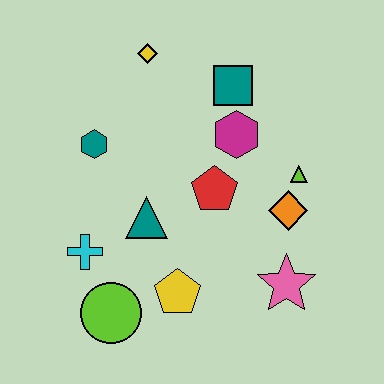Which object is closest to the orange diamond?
The lime triangle is closest to the orange diamond.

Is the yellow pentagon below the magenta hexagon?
Yes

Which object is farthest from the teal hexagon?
The pink star is farthest from the teal hexagon.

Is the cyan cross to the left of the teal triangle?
Yes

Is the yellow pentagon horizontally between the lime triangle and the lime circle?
Yes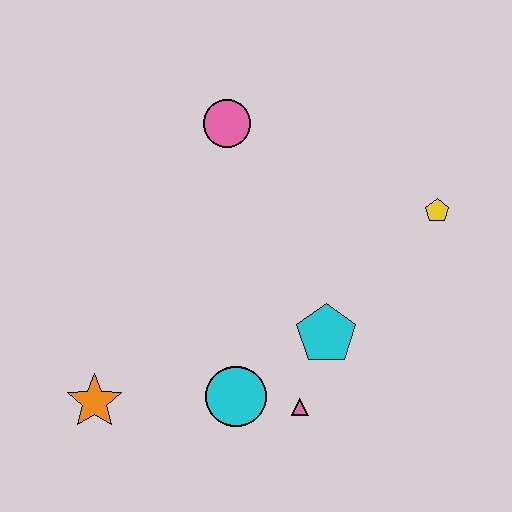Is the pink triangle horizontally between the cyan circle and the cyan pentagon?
Yes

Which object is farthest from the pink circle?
The orange star is farthest from the pink circle.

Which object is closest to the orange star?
The cyan circle is closest to the orange star.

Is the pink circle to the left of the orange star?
No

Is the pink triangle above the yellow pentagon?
No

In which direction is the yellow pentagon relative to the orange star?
The yellow pentagon is to the right of the orange star.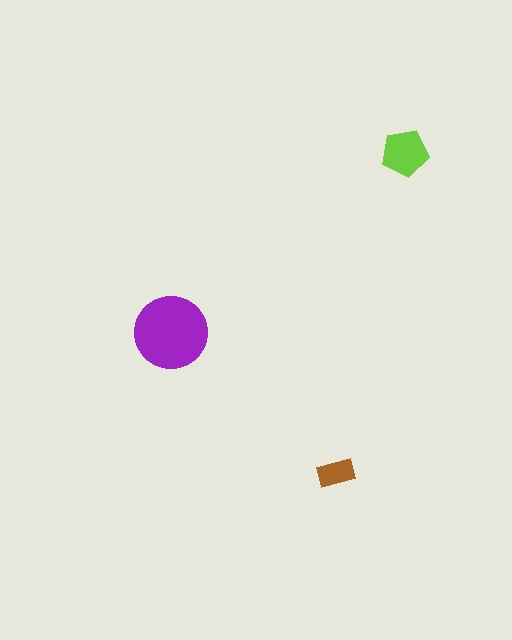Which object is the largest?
The purple circle.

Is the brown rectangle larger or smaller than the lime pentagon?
Smaller.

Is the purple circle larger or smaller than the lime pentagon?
Larger.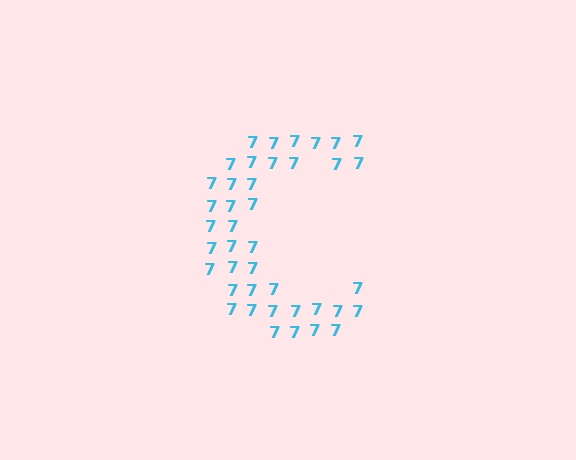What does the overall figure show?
The overall figure shows the letter C.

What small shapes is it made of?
It is made of small digit 7's.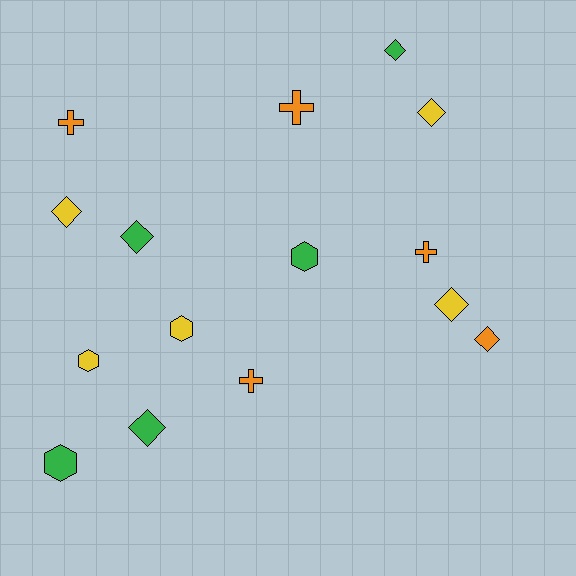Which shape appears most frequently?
Diamond, with 7 objects.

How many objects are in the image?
There are 15 objects.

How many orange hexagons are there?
There are no orange hexagons.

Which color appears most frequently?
Orange, with 5 objects.